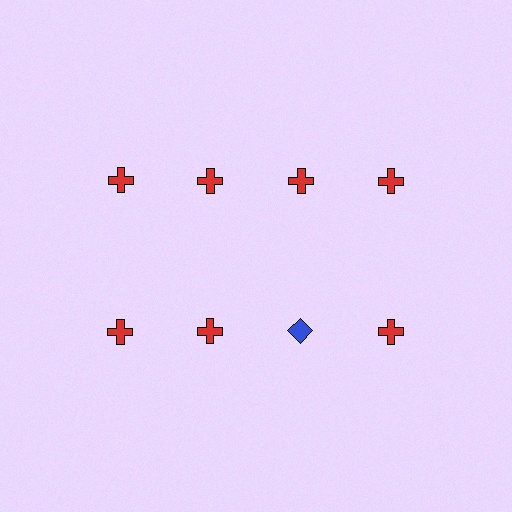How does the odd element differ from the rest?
It differs in both color (blue instead of red) and shape (diamond instead of cross).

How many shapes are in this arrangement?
There are 8 shapes arranged in a grid pattern.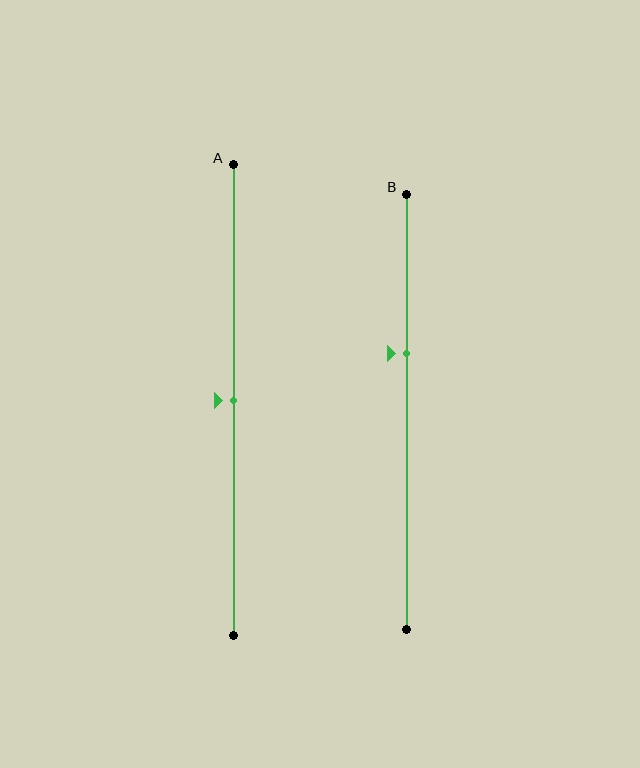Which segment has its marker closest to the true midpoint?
Segment A has its marker closest to the true midpoint.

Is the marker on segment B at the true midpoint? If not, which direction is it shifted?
No, the marker on segment B is shifted upward by about 13% of the segment length.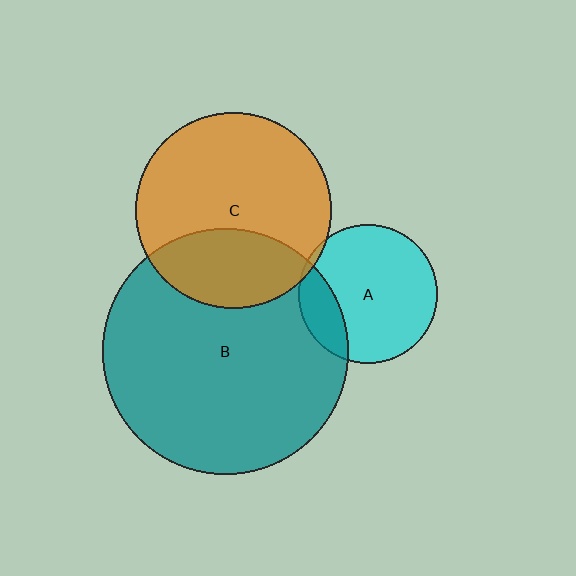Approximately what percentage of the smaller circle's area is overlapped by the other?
Approximately 5%.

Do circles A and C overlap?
Yes.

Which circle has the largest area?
Circle B (teal).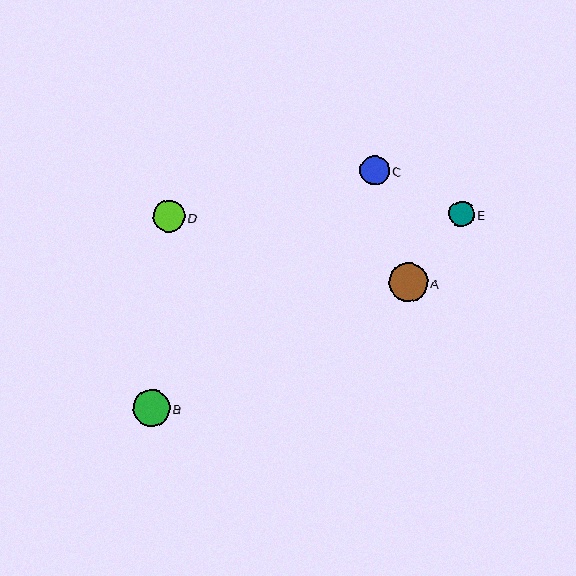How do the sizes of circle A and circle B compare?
Circle A and circle B are approximately the same size.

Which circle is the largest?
Circle A is the largest with a size of approximately 38 pixels.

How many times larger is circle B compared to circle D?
Circle B is approximately 1.2 times the size of circle D.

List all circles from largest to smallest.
From largest to smallest: A, B, D, C, E.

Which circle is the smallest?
Circle E is the smallest with a size of approximately 25 pixels.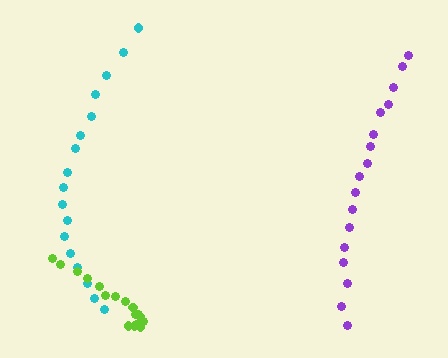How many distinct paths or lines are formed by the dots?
There are 3 distinct paths.